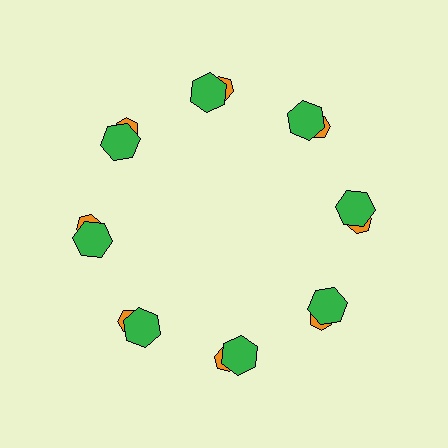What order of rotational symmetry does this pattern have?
This pattern has 8-fold rotational symmetry.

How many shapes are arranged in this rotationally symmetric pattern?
There are 16 shapes, arranged in 8 groups of 2.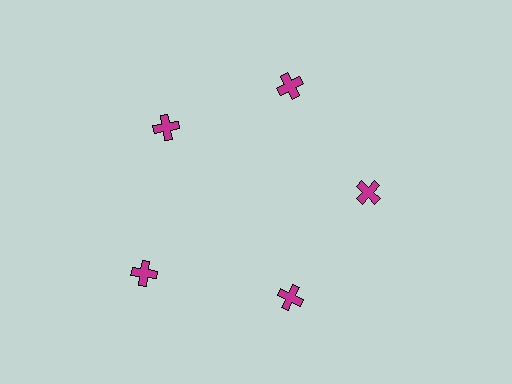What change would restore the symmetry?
The symmetry would be restored by moving it inward, back onto the ring so that all 5 crosses sit at equal angles and equal distance from the center.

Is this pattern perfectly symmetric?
No. The 5 magenta crosses are arranged in a ring, but one element near the 8 o'clock position is pushed outward from the center, breaking the 5-fold rotational symmetry.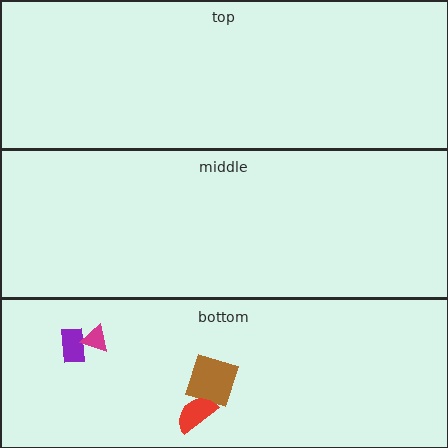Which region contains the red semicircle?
The bottom region.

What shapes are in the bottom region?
The brown square, the red semicircle, the purple rectangle, the magenta triangle.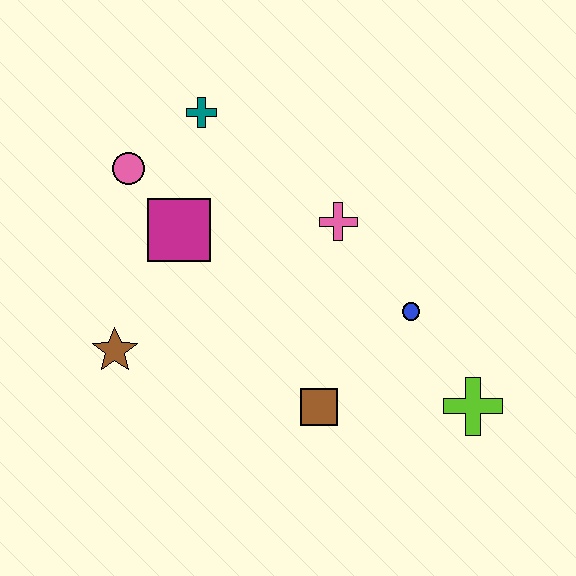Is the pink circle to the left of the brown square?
Yes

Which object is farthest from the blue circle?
The pink circle is farthest from the blue circle.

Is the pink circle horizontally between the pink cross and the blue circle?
No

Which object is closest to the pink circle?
The magenta square is closest to the pink circle.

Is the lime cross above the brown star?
No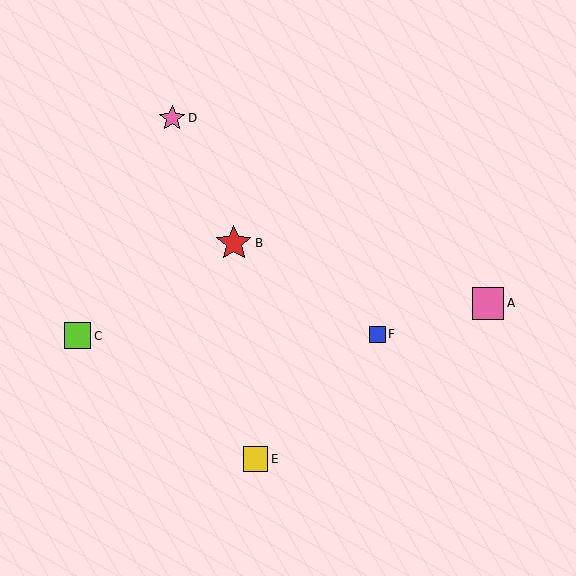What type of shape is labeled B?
Shape B is a red star.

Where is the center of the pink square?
The center of the pink square is at (488, 303).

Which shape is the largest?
The red star (labeled B) is the largest.